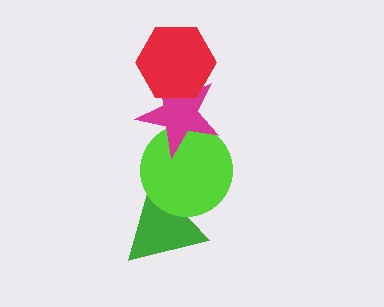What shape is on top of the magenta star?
The red hexagon is on top of the magenta star.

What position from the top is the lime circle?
The lime circle is 3rd from the top.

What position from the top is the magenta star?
The magenta star is 2nd from the top.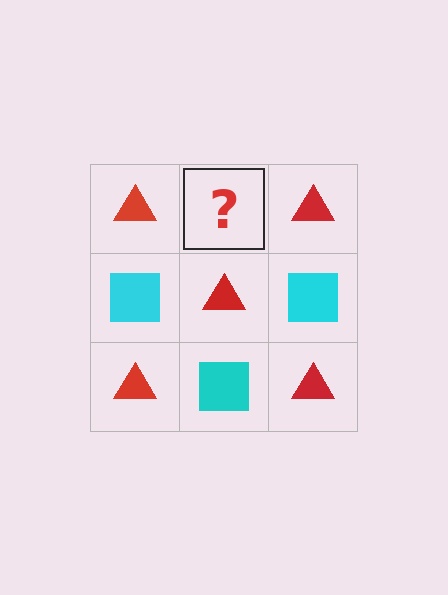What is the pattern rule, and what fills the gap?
The rule is that it alternates red triangle and cyan square in a checkerboard pattern. The gap should be filled with a cyan square.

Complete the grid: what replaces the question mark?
The question mark should be replaced with a cyan square.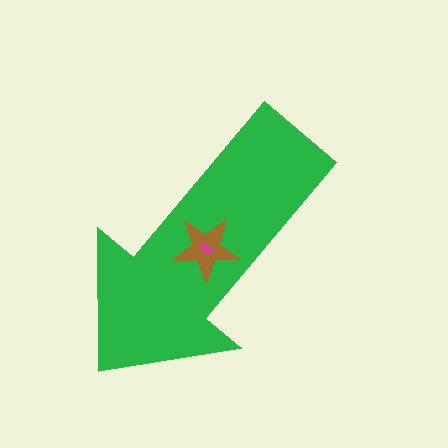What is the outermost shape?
The green arrow.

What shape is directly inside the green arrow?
The brown star.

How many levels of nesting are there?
3.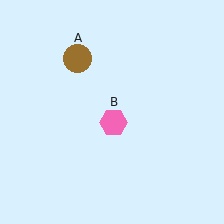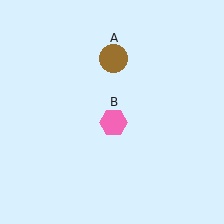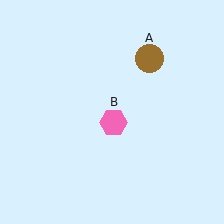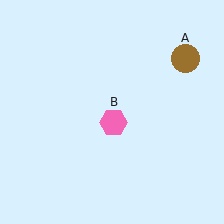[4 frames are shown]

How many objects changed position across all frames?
1 object changed position: brown circle (object A).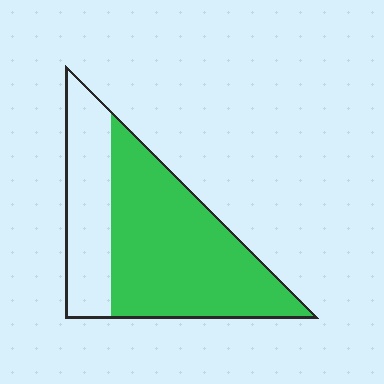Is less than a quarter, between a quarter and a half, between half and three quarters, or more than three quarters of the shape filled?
Between half and three quarters.